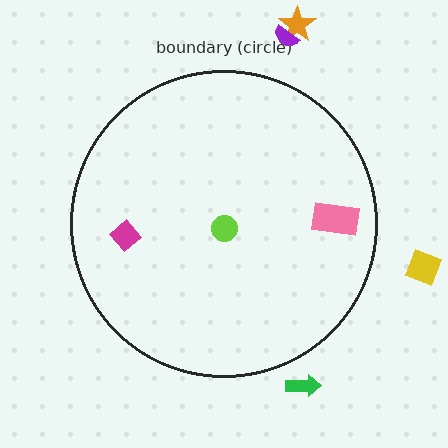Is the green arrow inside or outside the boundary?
Outside.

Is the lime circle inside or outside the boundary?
Inside.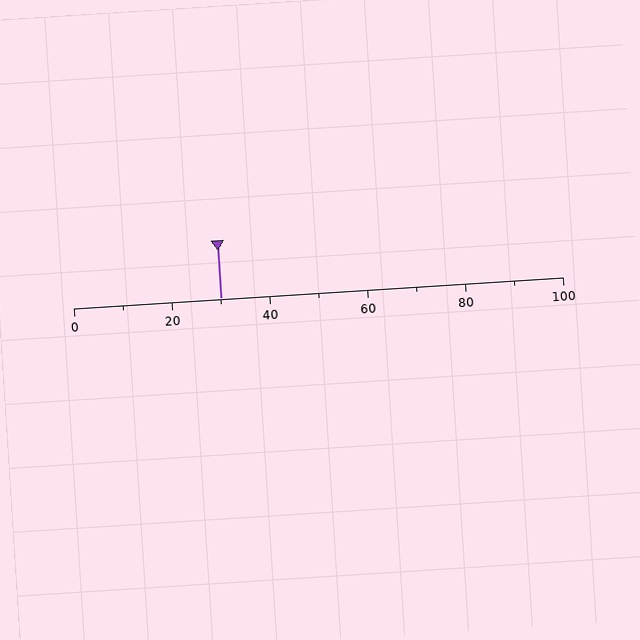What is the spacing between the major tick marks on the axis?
The major ticks are spaced 20 apart.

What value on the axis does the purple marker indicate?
The marker indicates approximately 30.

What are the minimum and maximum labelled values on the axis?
The axis runs from 0 to 100.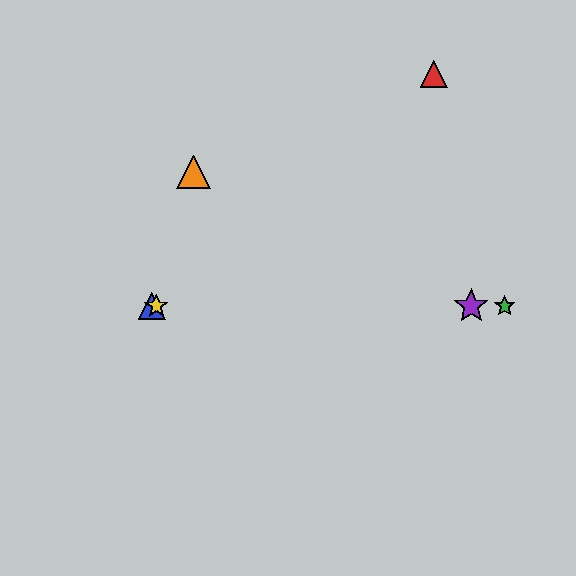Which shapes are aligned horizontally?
The blue triangle, the green star, the yellow star, the purple star are aligned horizontally.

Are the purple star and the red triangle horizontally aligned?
No, the purple star is at y≈306 and the red triangle is at y≈74.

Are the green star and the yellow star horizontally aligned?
Yes, both are at y≈306.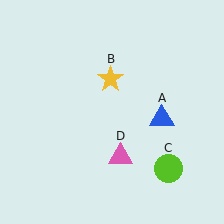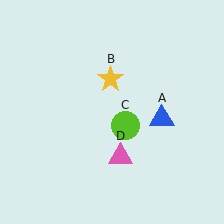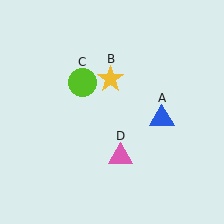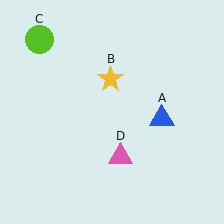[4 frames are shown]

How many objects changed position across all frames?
1 object changed position: lime circle (object C).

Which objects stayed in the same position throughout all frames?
Blue triangle (object A) and yellow star (object B) and pink triangle (object D) remained stationary.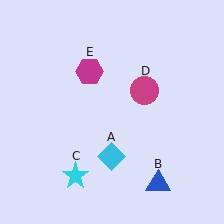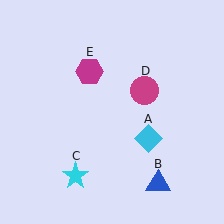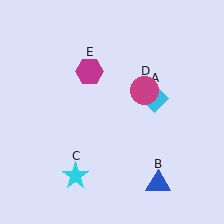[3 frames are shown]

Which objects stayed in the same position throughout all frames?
Blue triangle (object B) and cyan star (object C) and magenta circle (object D) and magenta hexagon (object E) remained stationary.